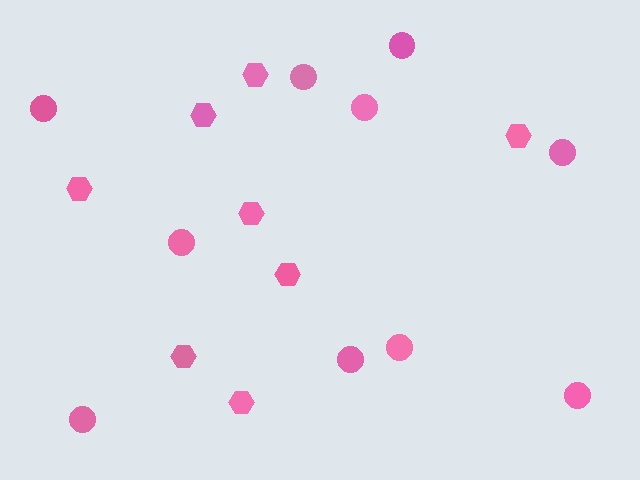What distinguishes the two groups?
There are 2 groups: one group of circles (10) and one group of hexagons (8).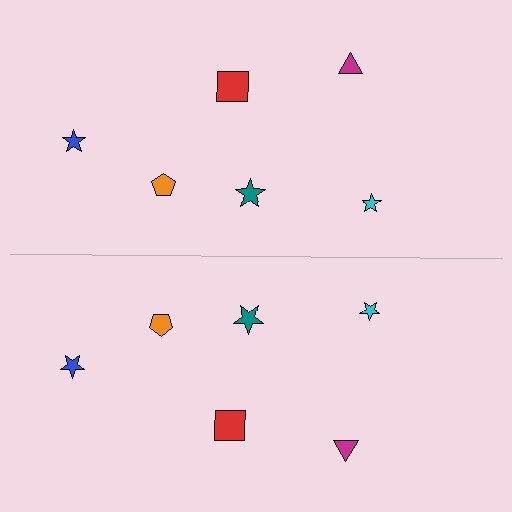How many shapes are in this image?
There are 12 shapes in this image.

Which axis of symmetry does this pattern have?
The pattern has a horizontal axis of symmetry running through the center of the image.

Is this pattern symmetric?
Yes, this pattern has bilateral (reflection) symmetry.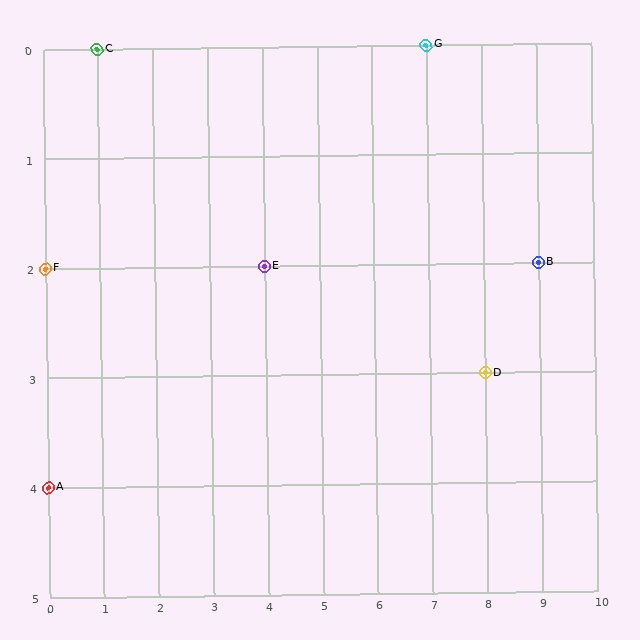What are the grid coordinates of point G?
Point G is at grid coordinates (7, 0).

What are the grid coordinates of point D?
Point D is at grid coordinates (8, 3).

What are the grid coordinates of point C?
Point C is at grid coordinates (1, 0).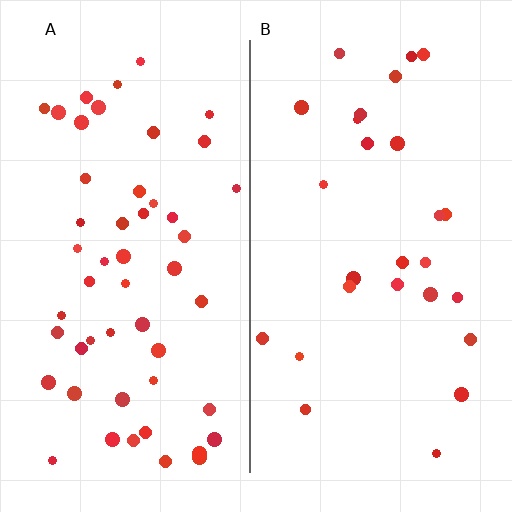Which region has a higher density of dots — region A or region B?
A (the left).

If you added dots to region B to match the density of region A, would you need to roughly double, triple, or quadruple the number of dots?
Approximately double.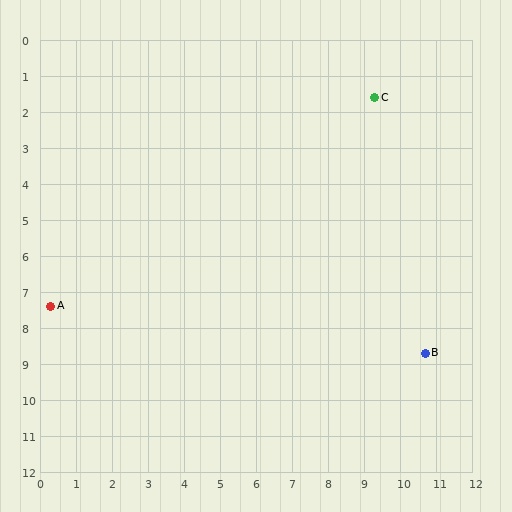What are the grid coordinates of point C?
Point C is at approximately (9.3, 1.6).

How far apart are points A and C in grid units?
Points A and C are about 10.7 grid units apart.